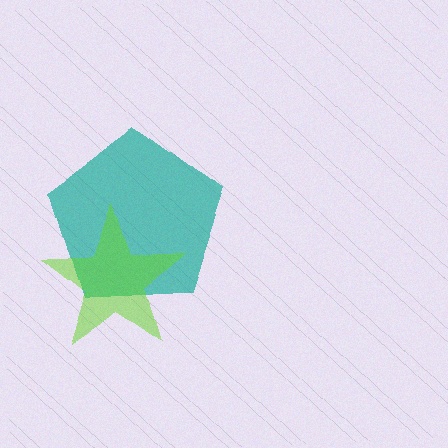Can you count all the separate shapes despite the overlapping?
Yes, there are 2 separate shapes.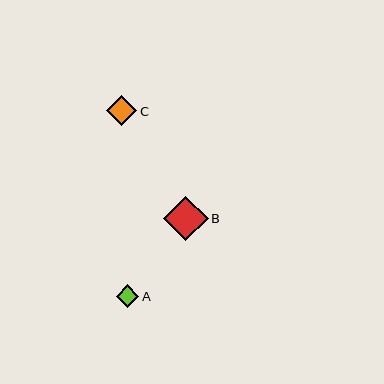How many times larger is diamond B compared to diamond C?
Diamond B is approximately 1.5 times the size of diamond C.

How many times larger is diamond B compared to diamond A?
Diamond B is approximately 2.0 times the size of diamond A.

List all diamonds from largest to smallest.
From largest to smallest: B, C, A.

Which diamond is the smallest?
Diamond A is the smallest with a size of approximately 22 pixels.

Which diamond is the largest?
Diamond B is the largest with a size of approximately 44 pixels.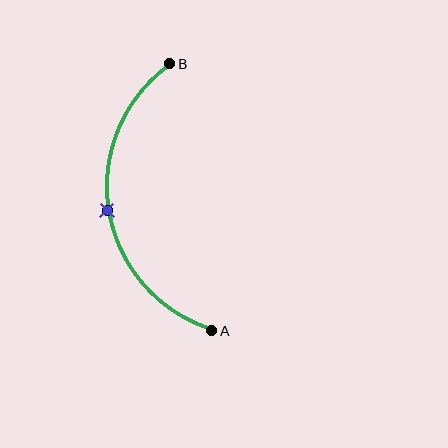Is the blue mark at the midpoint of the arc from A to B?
Yes. The blue mark lies on the arc at equal arc-length from both A and B — it is the arc midpoint.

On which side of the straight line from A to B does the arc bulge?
The arc bulges to the left of the straight line connecting A and B.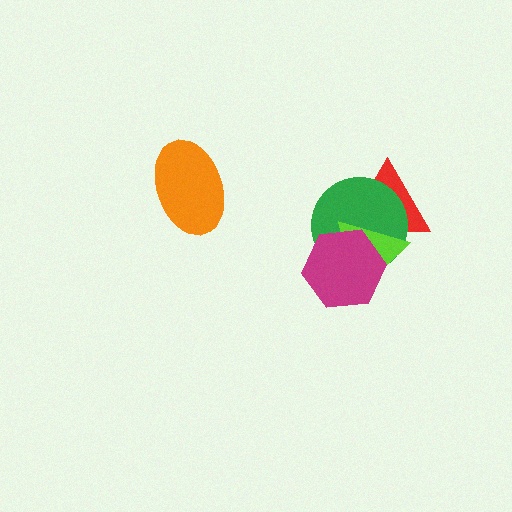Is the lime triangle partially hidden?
Yes, it is partially covered by another shape.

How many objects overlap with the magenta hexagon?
3 objects overlap with the magenta hexagon.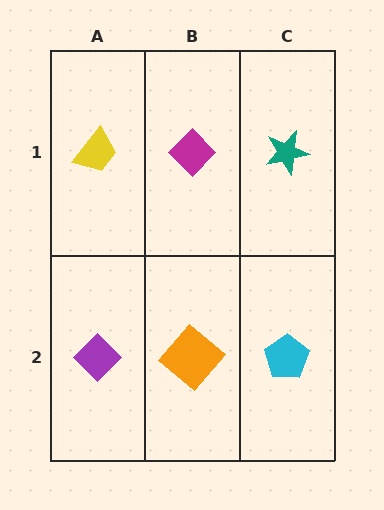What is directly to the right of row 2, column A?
An orange diamond.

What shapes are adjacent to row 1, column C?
A cyan pentagon (row 2, column C), a magenta diamond (row 1, column B).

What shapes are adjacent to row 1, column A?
A purple diamond (row 2, column A), a magenta diamond (row 1, column B).